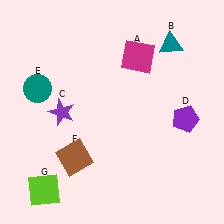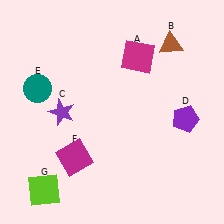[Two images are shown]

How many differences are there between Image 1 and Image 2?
There are 2 differences between the two images.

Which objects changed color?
B changed from teal to brown. F changed from brown to magenta.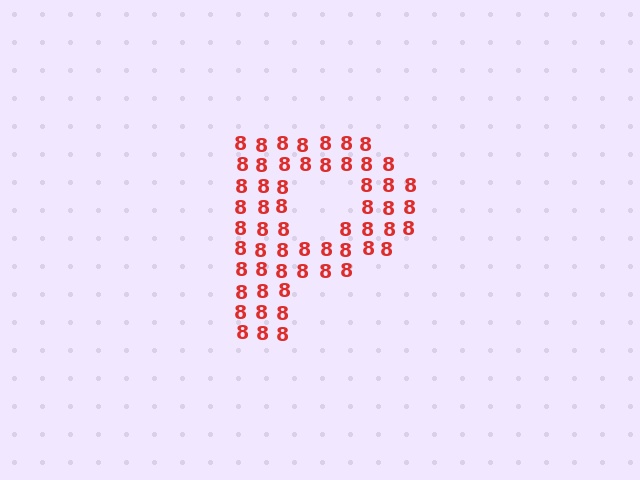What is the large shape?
The large shape is the letter P.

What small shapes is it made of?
It is made of small digit 8's.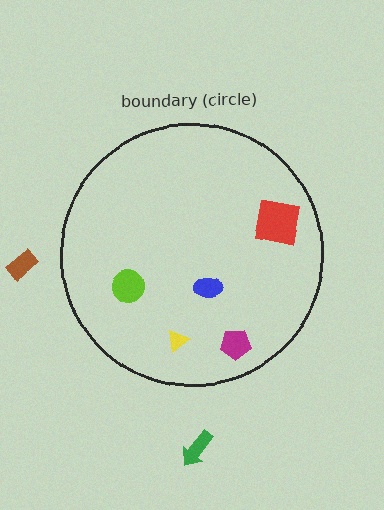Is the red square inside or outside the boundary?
Inside.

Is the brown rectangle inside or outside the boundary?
Outside.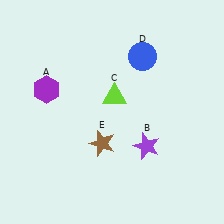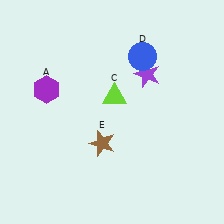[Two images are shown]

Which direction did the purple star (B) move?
The purple star (B) moved up.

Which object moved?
The purple star (B) moved up.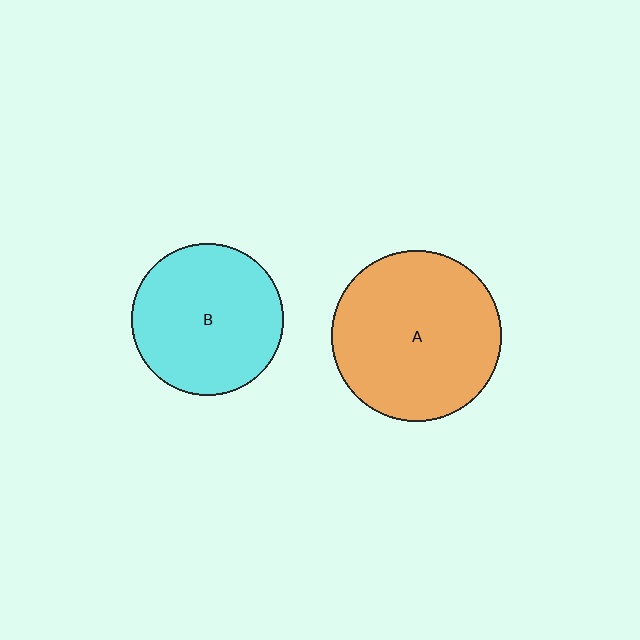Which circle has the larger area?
Circle A (orange).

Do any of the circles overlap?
No, none of the circles overlap.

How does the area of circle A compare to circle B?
Approximately 1.3 times.